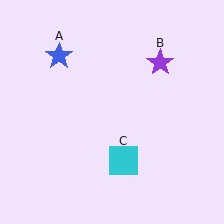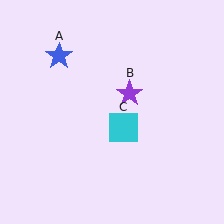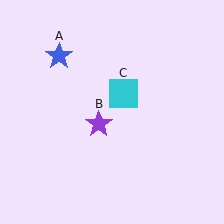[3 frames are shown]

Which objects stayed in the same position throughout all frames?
Blue star (object A) remained stationary.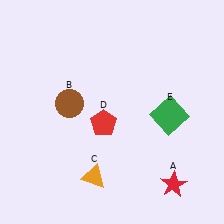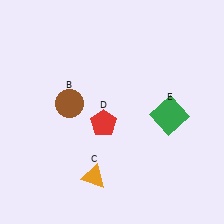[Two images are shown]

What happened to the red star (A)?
The red star (A) was removed in Image 2. It was in the bottom-right area of Image 1.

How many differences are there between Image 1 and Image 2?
There is 1 difference between the two images.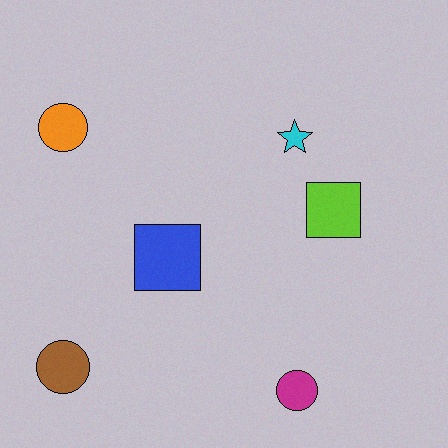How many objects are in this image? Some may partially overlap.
There are 6 objects.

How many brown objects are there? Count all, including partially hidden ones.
There is 1 brown object.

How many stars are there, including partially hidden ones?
There is 1 star.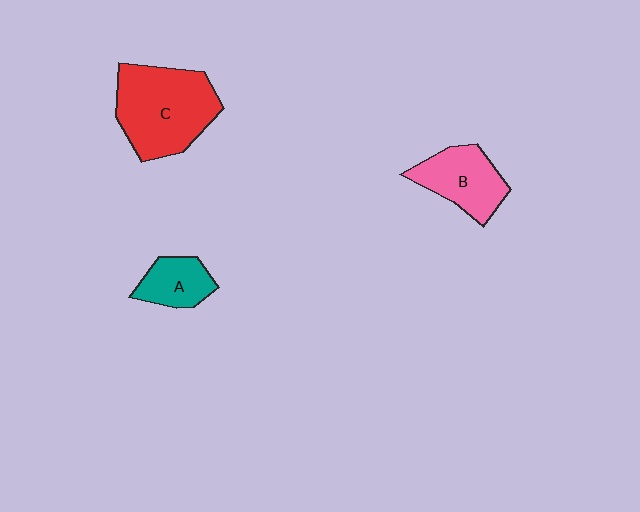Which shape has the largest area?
Shape C (red).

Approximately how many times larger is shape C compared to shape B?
Approximately 1.6 times.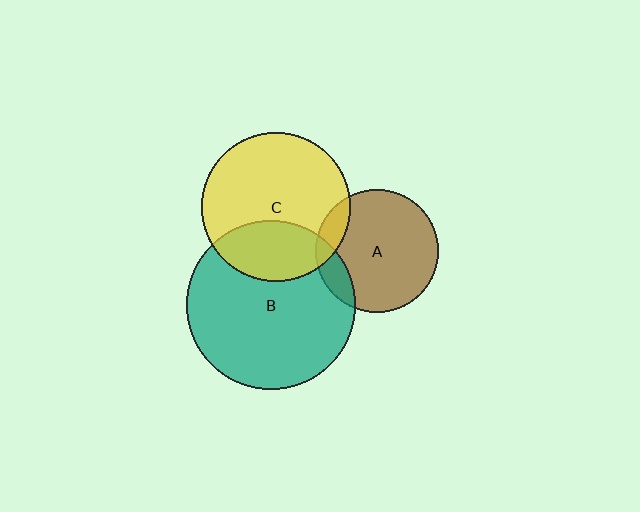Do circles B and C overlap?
Yes.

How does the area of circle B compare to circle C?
Approximately 1.3 times.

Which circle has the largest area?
Circle B (teal).